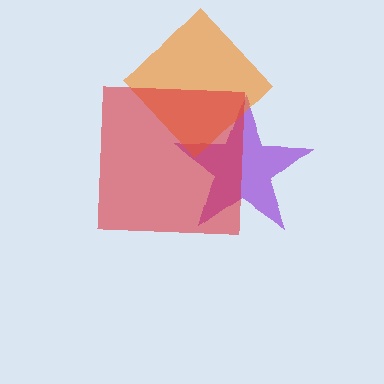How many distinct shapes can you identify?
There are 3 distinct shapes: a purple star, an orange diamond, a red square.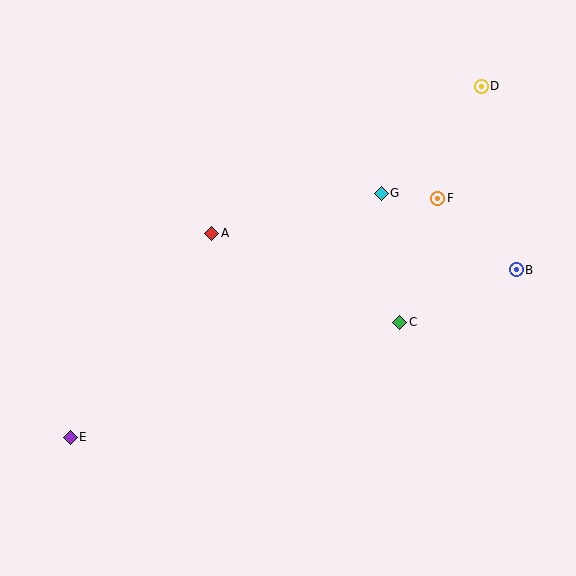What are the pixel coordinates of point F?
Point F is at (438, 198).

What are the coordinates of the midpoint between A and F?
The midpoint between A and F is at (325, 216).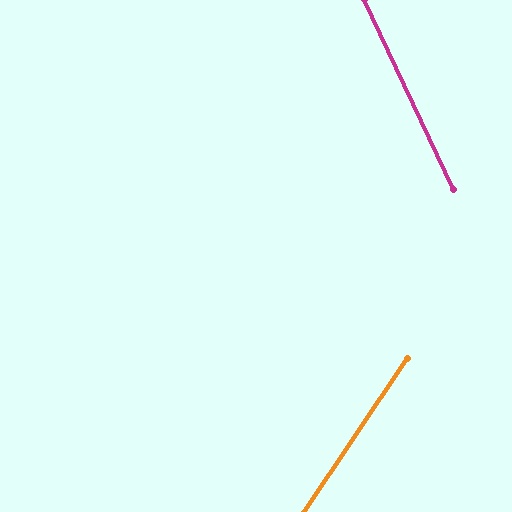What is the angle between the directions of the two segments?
Approximately 59 degrees.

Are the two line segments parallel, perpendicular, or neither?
Neither parallel nor perpendicular — they differ by about 59°.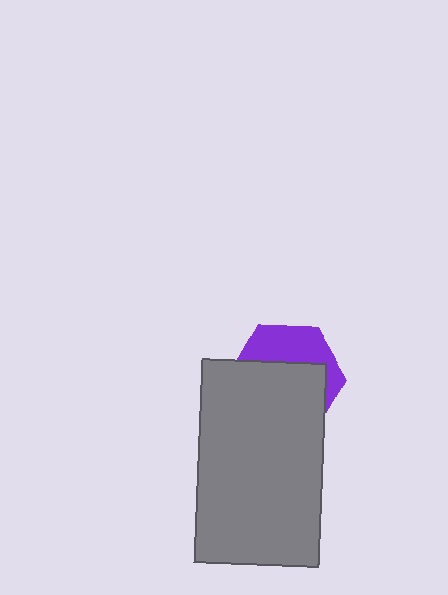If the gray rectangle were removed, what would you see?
You would see the complete purple hexagon.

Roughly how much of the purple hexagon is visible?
A small part of it is visible (roughly 38%).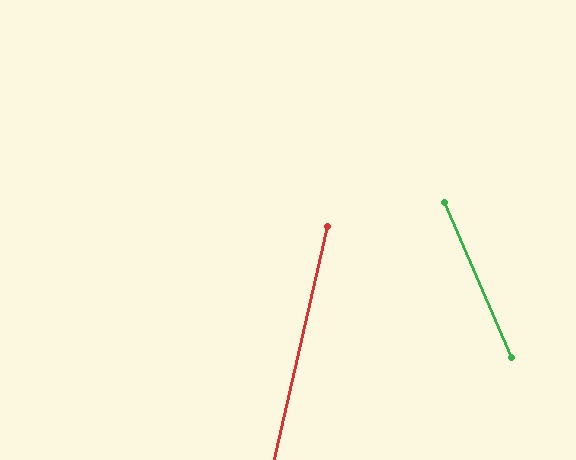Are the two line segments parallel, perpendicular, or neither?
Neither parallel nor perpendicular — they differ by about 36°.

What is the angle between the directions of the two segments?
Approximately 36 degrees.